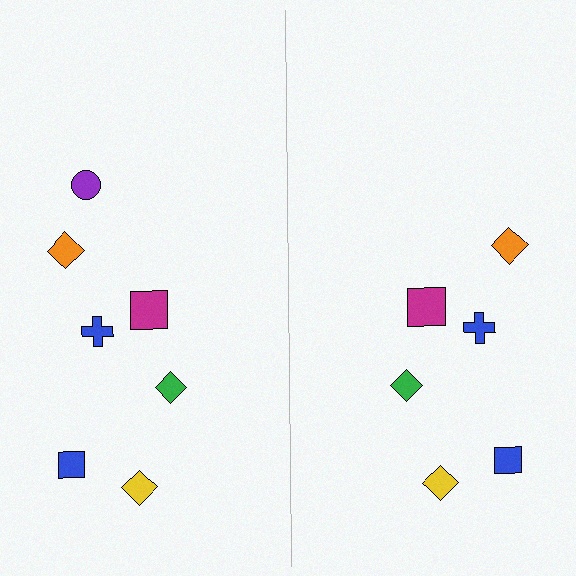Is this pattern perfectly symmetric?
No, the pattern is not perfectly symmetric. A purple circle is missing from the right side.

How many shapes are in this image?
There are 13 shapes in this image.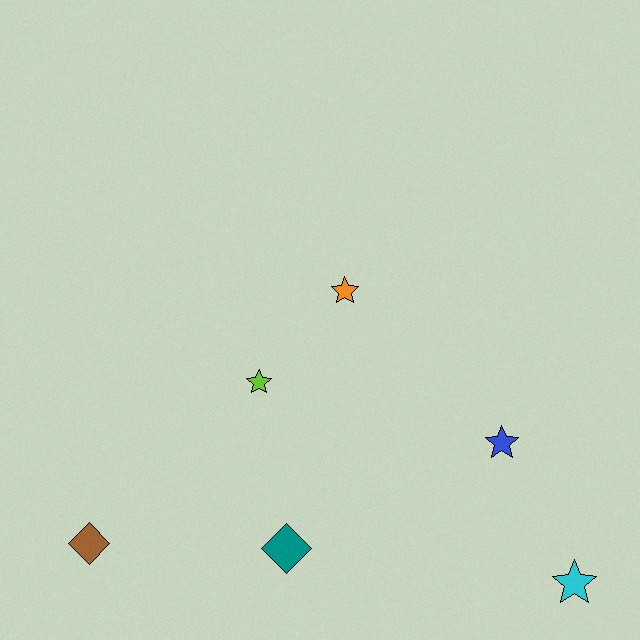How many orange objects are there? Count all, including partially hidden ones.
There is 1 orange object.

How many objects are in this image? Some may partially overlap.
There are 6 objects.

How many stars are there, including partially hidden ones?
There are 4 stars.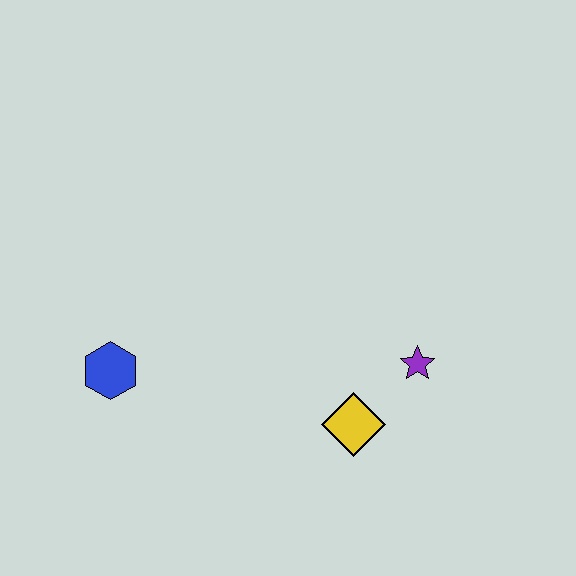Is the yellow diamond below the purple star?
Yes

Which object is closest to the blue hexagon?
The yellow diamond is closest to the blue hexagon.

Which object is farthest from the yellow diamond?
The blue hexagon is farthest from the yellow diamond.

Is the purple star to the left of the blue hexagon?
No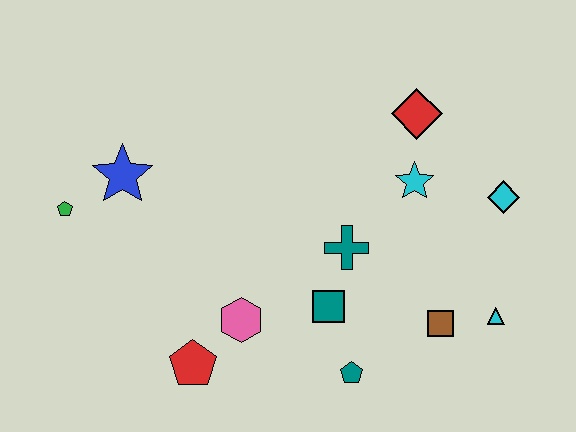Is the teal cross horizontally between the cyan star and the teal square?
Yes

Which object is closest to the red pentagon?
The pink hexagon is closest to the red pentagon.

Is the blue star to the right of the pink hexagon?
No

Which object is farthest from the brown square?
The green pentagon is farthest from the brown square.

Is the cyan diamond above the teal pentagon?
Yes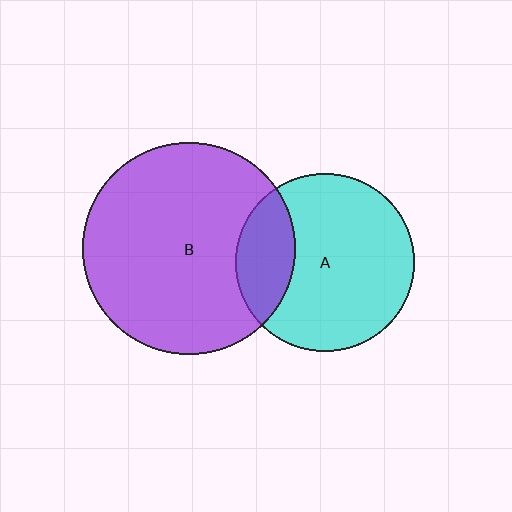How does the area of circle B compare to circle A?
Approximately 1.4 times.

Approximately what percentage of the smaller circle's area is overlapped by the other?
Approximately 25%.